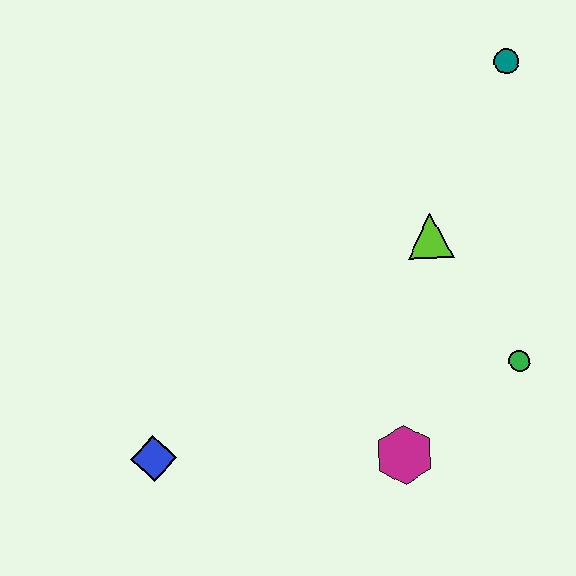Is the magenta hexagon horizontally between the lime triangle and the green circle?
No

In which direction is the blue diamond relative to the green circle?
The blue diamond is to the left of the green circle.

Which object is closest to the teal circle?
The lime triangle is closest to the teal circle.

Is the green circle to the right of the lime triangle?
Yes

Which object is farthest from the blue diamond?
The teal circle is farthest from the blue diamond.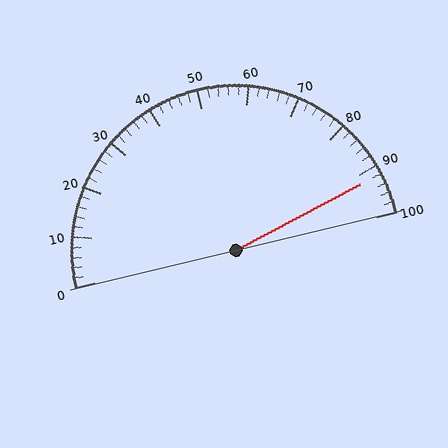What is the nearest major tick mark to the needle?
The nearest major tick mark is 90.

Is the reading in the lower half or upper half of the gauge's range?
The reading is in the upper half of the range (0 to 100).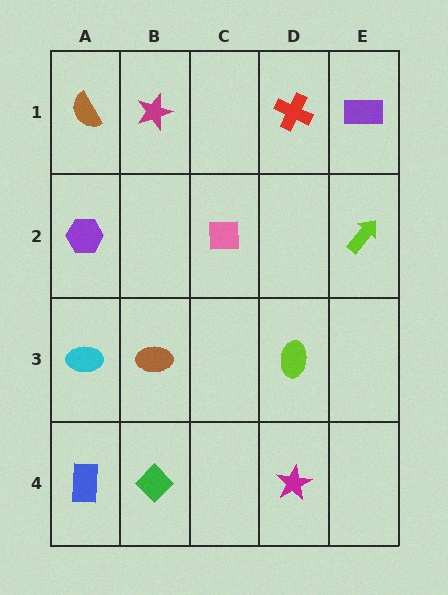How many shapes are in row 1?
4 shapes.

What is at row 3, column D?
A lime ellipse.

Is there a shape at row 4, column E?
No, that cell is empty.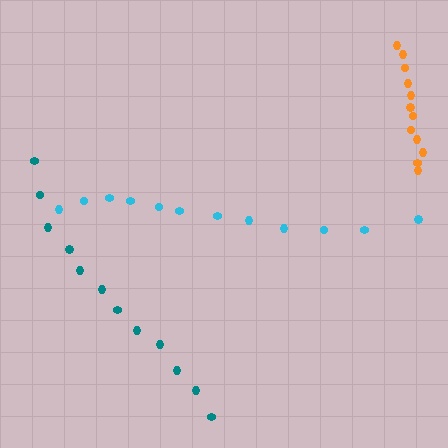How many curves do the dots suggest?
There are 3 distinct paths.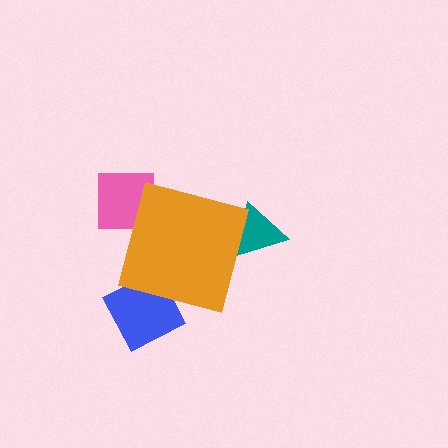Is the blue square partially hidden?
Yes, the blue square is partially hidden behind the orange square.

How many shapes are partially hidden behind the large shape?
3 shapes are partially hidden.